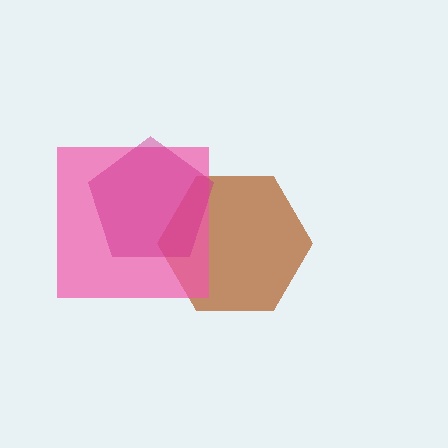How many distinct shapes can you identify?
There are 3 distinct shapes: a brown hexagon, a pink square, a magenta pentagon.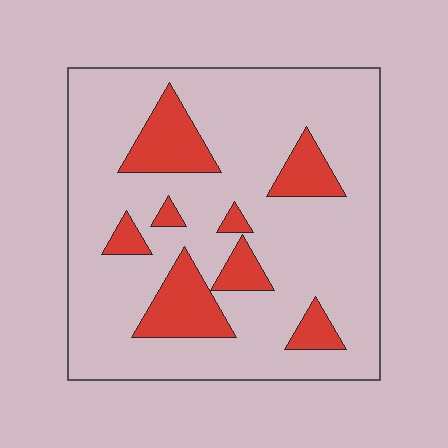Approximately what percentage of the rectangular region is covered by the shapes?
Approximately 20%.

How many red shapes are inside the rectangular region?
8.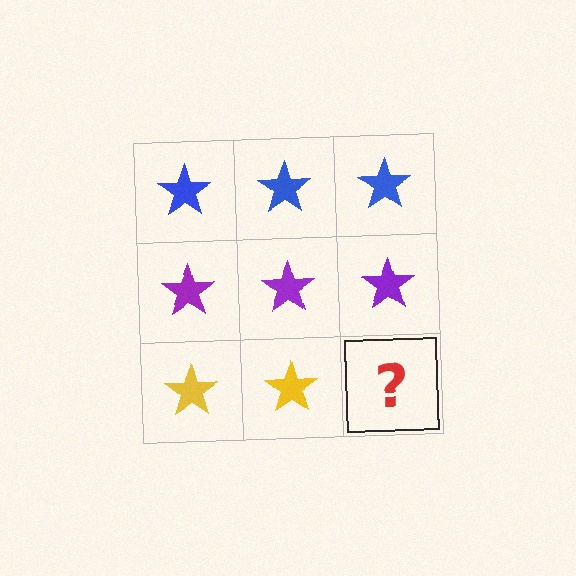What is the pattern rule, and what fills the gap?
The rule is that each row has a consistent color. The gap should be filled with a yellow star.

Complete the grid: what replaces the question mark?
The question mark should be replaced with a yellow star.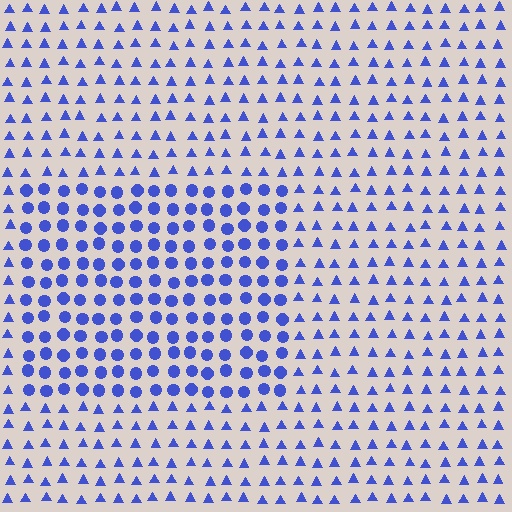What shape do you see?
I see a rectangle.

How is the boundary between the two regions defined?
The boundary is defined by a change in element shape: circles inside vs. triangles outside. All elements share the same color and spacing.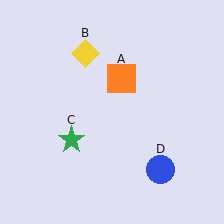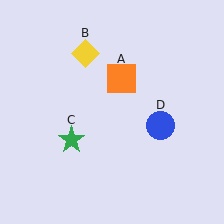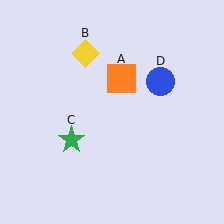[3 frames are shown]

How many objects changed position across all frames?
1 object changed position: blue circle (object D).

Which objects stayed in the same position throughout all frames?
Orange square (object A) and yellow diamond (object B) and green star (object C) remained stationary.